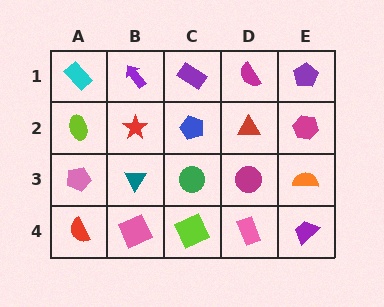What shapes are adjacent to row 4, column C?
A green circle (row 3, column C), a pink square (row 4, column B), a pink rectangle (row 4, column D).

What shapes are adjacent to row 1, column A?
A lime ellipse (row 2, column A), a purple arrow (row 1, column B).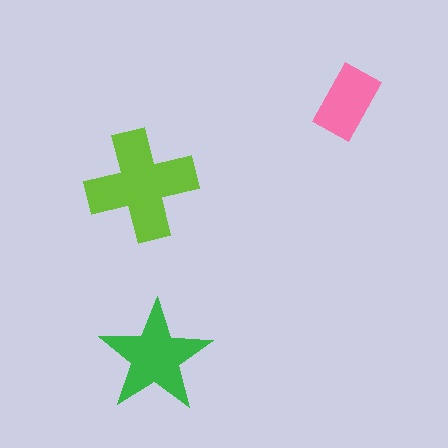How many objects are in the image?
There are 3 objects in the image.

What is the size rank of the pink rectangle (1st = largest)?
3rd.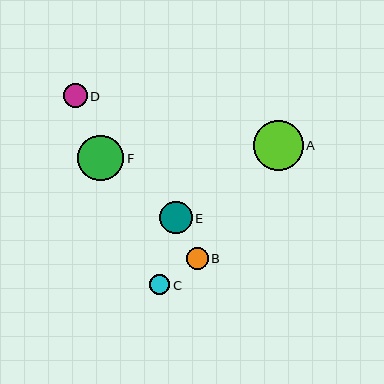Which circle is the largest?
Circle A is the largest with a size of approximately 50 pixels.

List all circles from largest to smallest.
From largest to smallest: A, F, E, D, B, C.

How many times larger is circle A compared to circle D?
Circle A is approximately 2.1 times the size of circle D.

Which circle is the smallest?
Circle C is the smallest with a size of approximately 21 pixels.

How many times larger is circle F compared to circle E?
Circle F is approximately 1.4 times the size of circle E.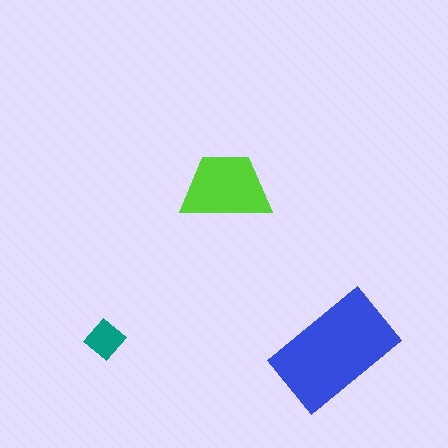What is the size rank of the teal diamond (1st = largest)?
3rd.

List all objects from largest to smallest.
The blue rectangle, the lime trapezoid, the teal diamond.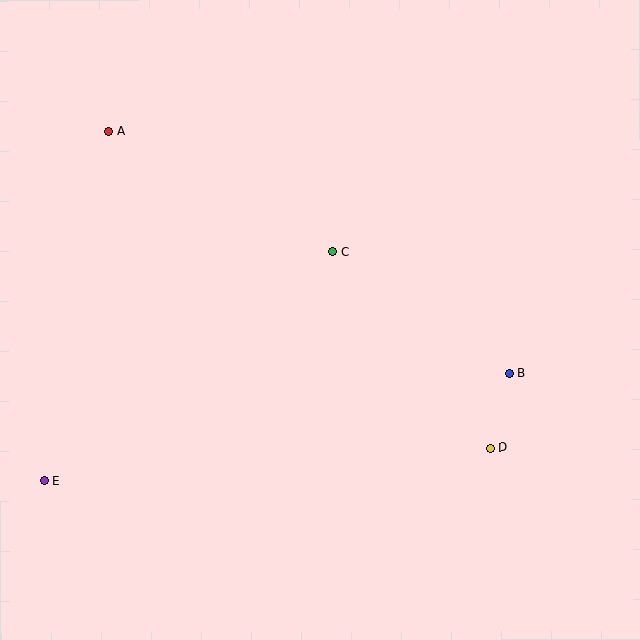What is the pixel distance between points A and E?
The distance between A and E is 355 pixels.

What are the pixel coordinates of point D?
Point D is at (490, 448).